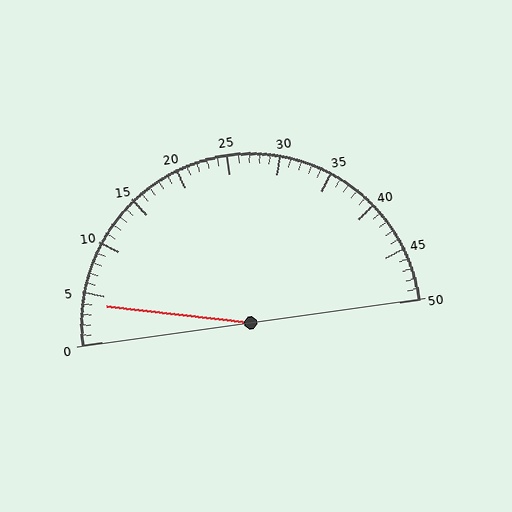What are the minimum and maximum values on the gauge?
The gauge ranges from 0 to 50.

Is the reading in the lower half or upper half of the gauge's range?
The reading is in the lower half of the range (0 to 50).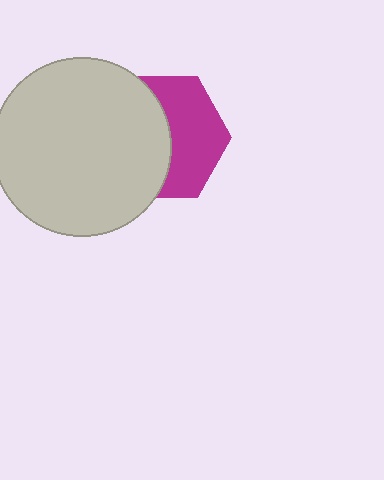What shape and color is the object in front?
The object in front is a light gray circle.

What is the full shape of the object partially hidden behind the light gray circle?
The partially hidden object is a magenta hexagon.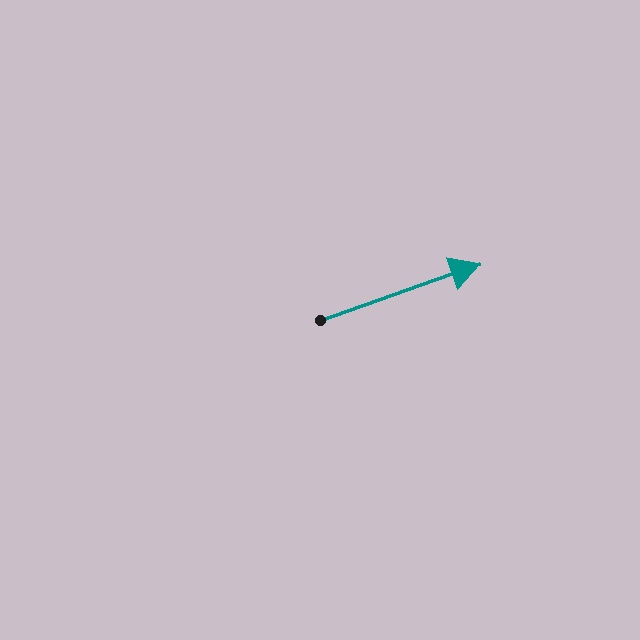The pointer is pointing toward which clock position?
Roughly 2 o'clock.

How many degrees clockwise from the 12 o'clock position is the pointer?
Approximately 71 degrees.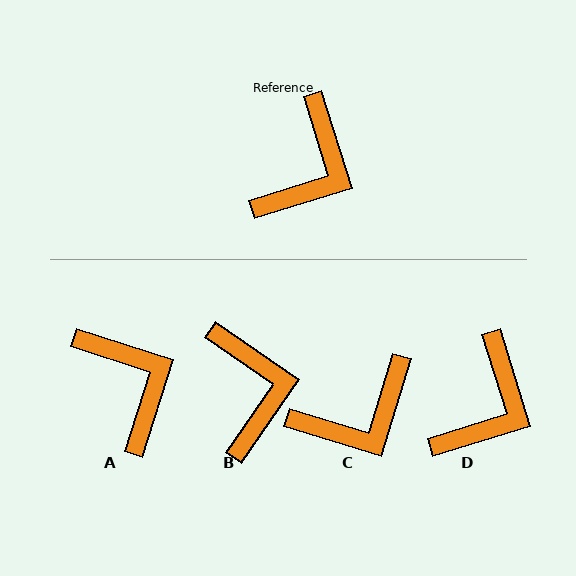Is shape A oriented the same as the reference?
No, it is off by about 55 degrees.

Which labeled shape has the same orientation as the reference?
D.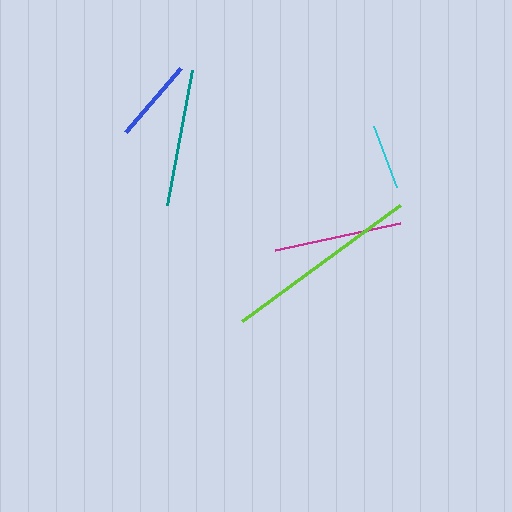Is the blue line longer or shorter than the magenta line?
The magenta line is longer than the blue line.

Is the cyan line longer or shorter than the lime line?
The lime line is longer than the cyan line.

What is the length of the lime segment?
The lime segment is approximately 195 pixels long.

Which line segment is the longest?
The lime line is the longest at approximately 195 pixels.